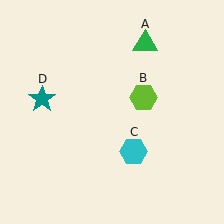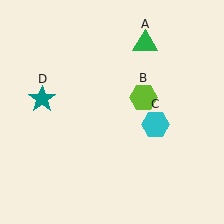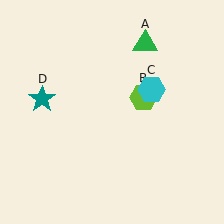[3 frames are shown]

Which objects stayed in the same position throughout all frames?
Green triangle (object A) and lime hexagon (object B) and teal star (object D) remained stationary.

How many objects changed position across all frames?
1 object changed position: cyan hexagon (object C).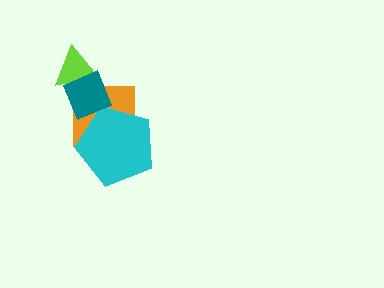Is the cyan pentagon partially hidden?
Yes, it is partially covered by another shape.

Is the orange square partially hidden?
Yes, it is partially covered by another shape.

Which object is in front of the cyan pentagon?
The teal diamond is in front of the cyan pentagon.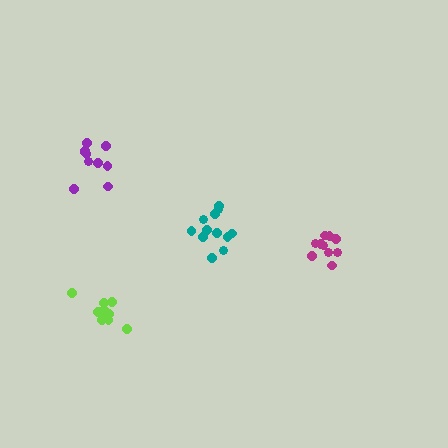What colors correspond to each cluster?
The clusters are colored: lime, magenta, teal, purple.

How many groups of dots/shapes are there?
There are 4 groups.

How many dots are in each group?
Group 1: 11 dots, Group 2: 10 dots, Group 3: 12 dots, Group 4: 10 dots (43 total).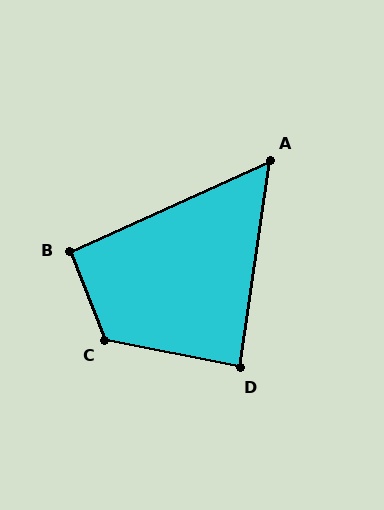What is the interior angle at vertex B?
Approximately 93 degrees (approximately right).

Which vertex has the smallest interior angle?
A, at approximately 58 degrees.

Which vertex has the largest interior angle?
C, at approximately 122 degrees.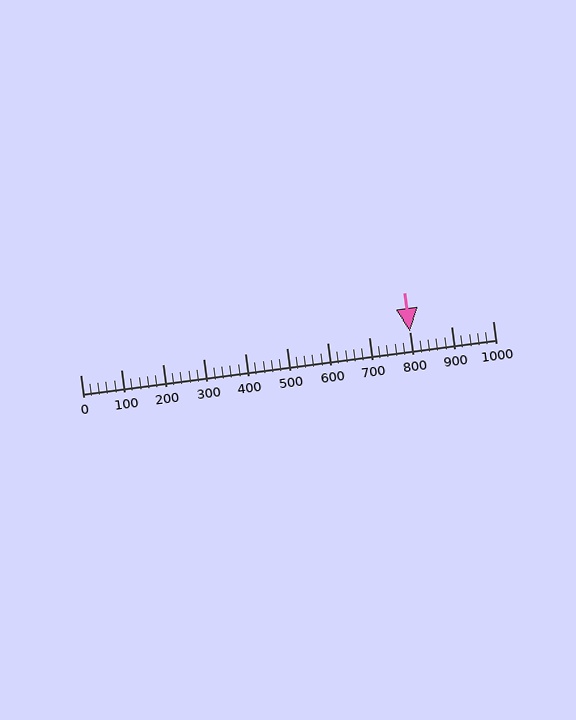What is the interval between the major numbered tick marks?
The major tick marks are spaced 100 units apart.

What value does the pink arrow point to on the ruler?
The pink arrow points to approximately 800.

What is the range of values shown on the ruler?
The ruler shows values from 0 to 1000.